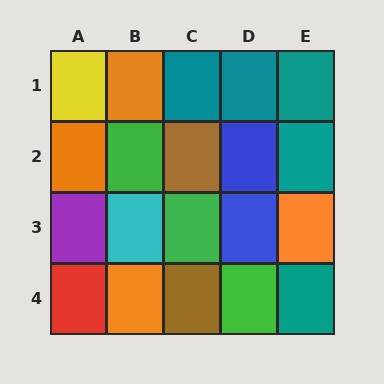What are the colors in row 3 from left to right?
Purple, cyan, green, blue, orange.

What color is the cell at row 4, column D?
Green.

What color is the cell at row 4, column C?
Brown.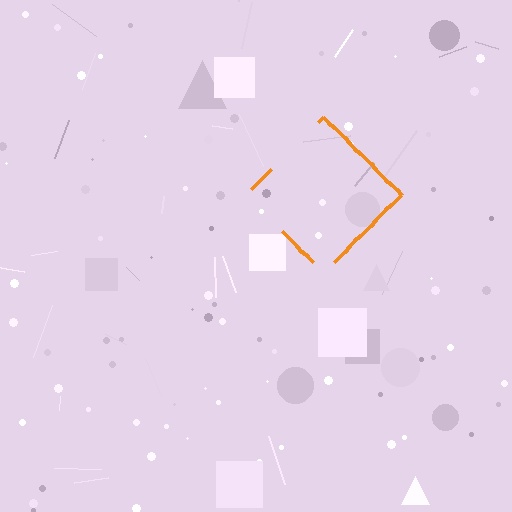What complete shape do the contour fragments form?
The contour fragments form a diamond.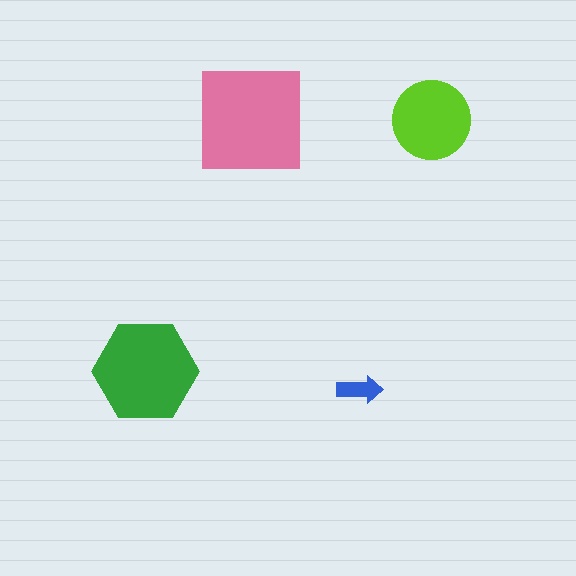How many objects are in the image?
There are 4 objects in the image.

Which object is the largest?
The pink square.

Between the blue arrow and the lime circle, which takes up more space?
The lime circle.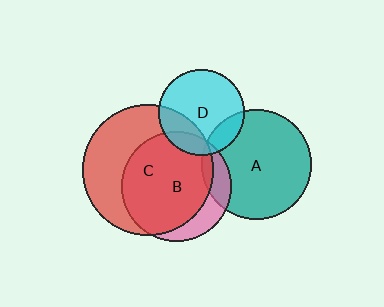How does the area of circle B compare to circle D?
Approximately 1.7 times.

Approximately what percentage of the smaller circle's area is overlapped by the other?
Approximately 5%.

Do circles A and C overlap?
Yes.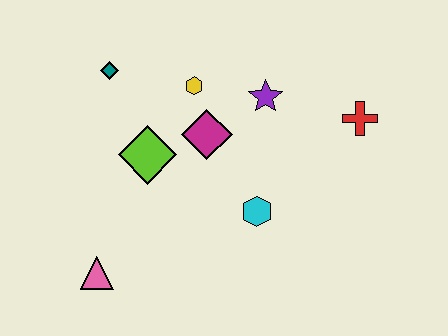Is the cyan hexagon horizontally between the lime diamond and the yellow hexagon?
No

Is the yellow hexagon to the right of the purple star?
No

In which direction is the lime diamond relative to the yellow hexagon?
The lime diamond is below the yellow hexagon.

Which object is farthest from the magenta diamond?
The pink triangle is farthest from the magenta diamond.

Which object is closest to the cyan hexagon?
The magenta diamond is closest to the cyan hexagon.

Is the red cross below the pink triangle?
No